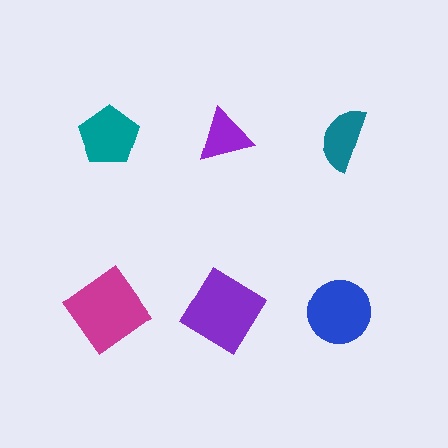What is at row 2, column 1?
A magenta diamond.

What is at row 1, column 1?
A teal pentagon.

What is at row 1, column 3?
A teal semicircle.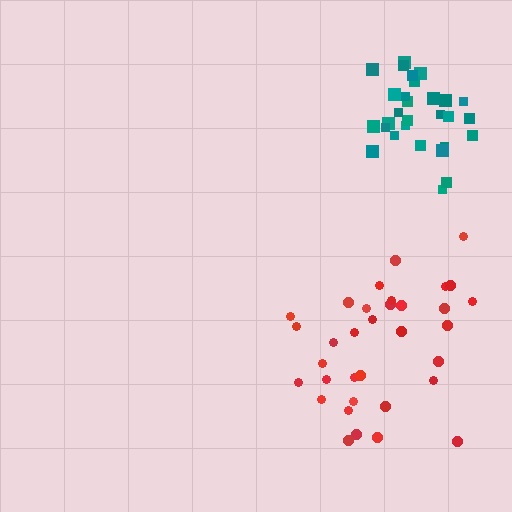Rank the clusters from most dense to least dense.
teal, red.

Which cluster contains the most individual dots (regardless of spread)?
Red (34).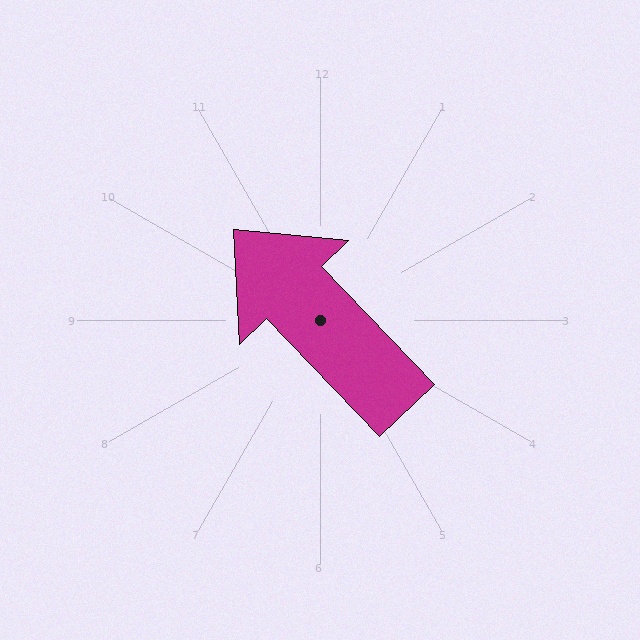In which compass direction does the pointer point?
Northwest.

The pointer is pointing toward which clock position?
Roughly 11 o'clock.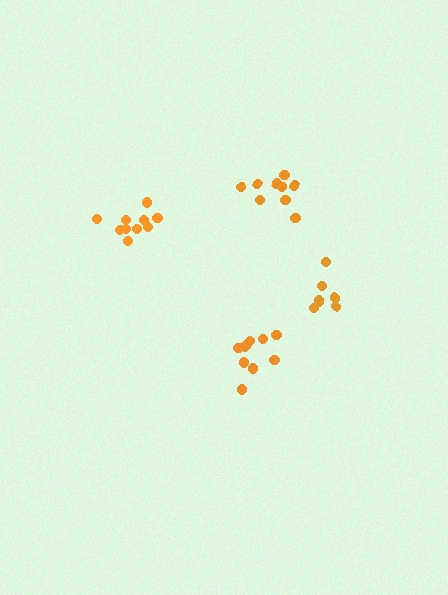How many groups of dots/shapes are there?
There are 4 groups.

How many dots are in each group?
Group 1: 10 dots, Group 2: 10 dots, Group 3: 9 dots, Group 4: 7 dots (36 total).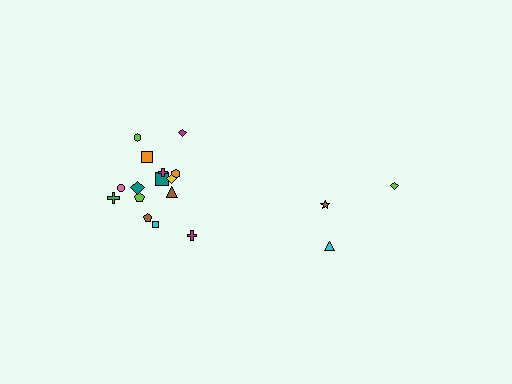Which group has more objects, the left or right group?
The left group.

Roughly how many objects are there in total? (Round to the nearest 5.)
Roughly 20 objects in total.